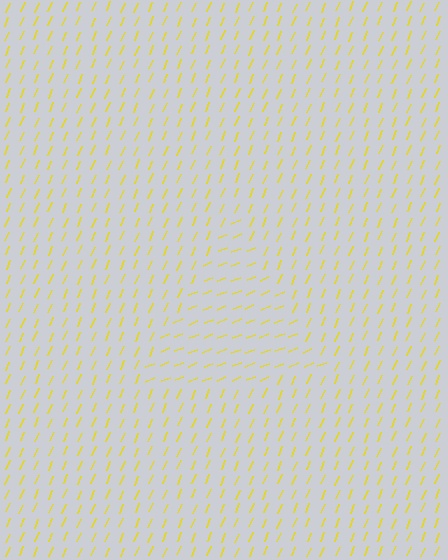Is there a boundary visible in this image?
Yes, there is a texture boundary formed by a change in line orientation.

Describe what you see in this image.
The image is filled with small yellow line segments. A triangle region in the image has lines oriented differently from the surrounding lines, creating a visible texture boundary.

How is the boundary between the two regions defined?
The boundary is defined purely by a change in line orientation (approximately 45 degrees difference). All lines are the same color and thickness.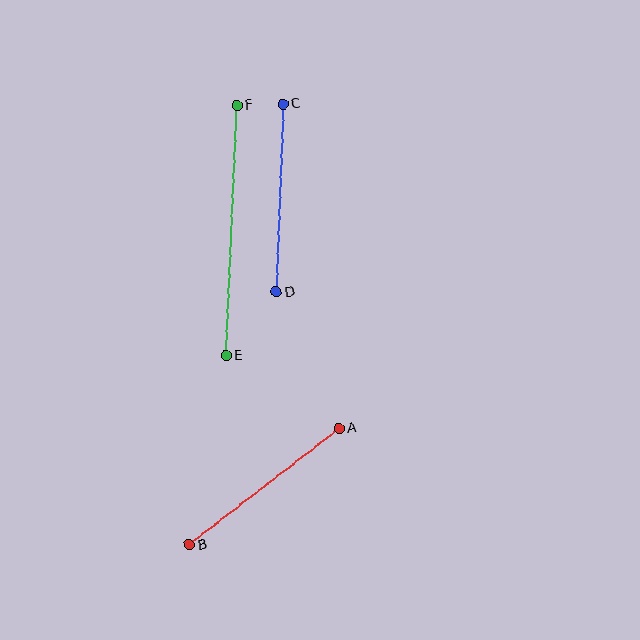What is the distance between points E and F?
The distance is approximately 251 pixels.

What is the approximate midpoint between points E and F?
The midpoint is at approximately (232, 231) pixels.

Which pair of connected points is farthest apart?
Points E and F are farthest apart.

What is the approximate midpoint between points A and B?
The midpoint is at approximately (264, 487) pixels.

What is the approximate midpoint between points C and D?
The midpoint is at approximately (280, 198) pixels.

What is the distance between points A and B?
The distance is approximately 190 pixels.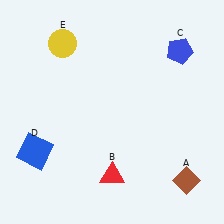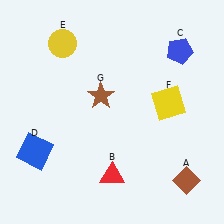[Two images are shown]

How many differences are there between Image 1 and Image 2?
There are 2 differences between the two images.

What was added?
A yellow square (F), a brown star (G) were added in Image 2.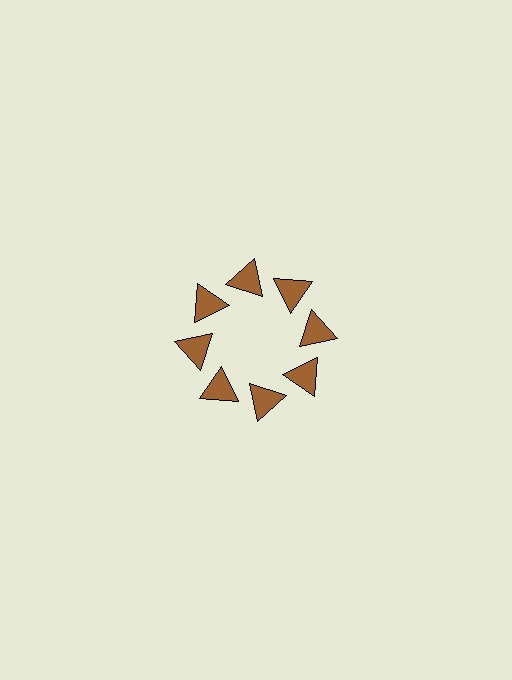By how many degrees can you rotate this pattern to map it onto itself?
The pattern maps onto itself every 45 degrees of rotation.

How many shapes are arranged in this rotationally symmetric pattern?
There are 8 shapes, arranged in 8 groups of 1.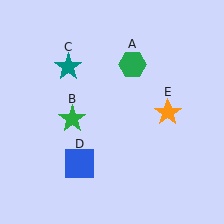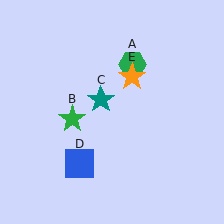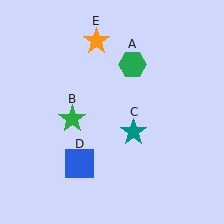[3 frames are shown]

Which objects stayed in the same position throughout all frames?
Green hexagon (object A) and green star (object B) and blue square (object D) remained stationary.